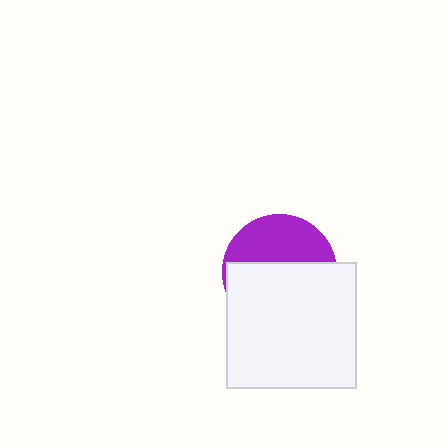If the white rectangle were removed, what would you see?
You would see the complete purple circle.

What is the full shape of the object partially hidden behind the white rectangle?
The partially hidden object is a purple circle.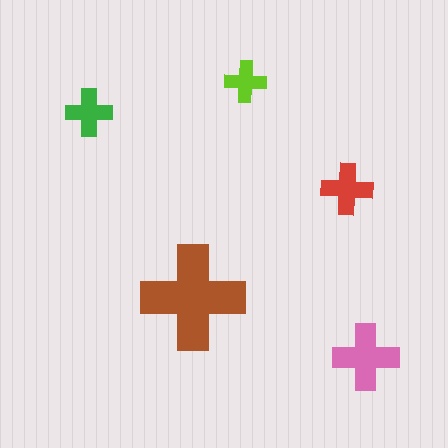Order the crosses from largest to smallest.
the brown one, the pink one, the red one, the green one, the lime one.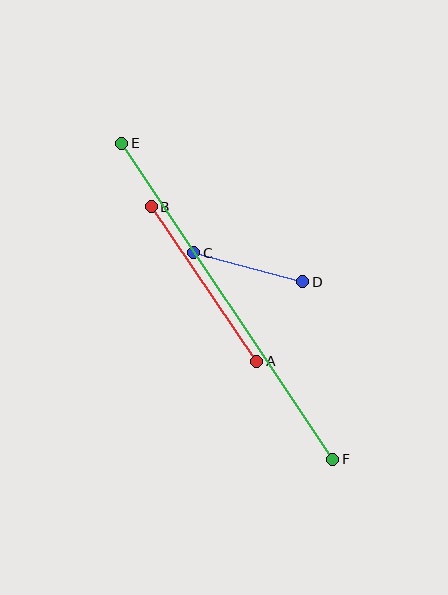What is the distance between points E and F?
The distance is approximately 380 pixels.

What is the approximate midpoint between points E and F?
The midpoint is at approximately (227, 301) pixels.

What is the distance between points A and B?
The distance is approximately 187 pixels.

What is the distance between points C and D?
The distance is approximately 113 pixels.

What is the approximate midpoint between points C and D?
The midpoint is at approximately (248, 267) pixels.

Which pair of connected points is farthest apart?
Points E and F are farthest apart.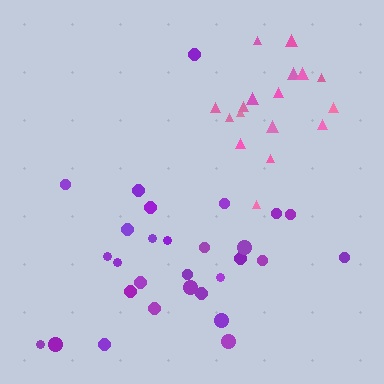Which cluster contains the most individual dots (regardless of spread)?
Purple (29).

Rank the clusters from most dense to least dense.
pink, purple.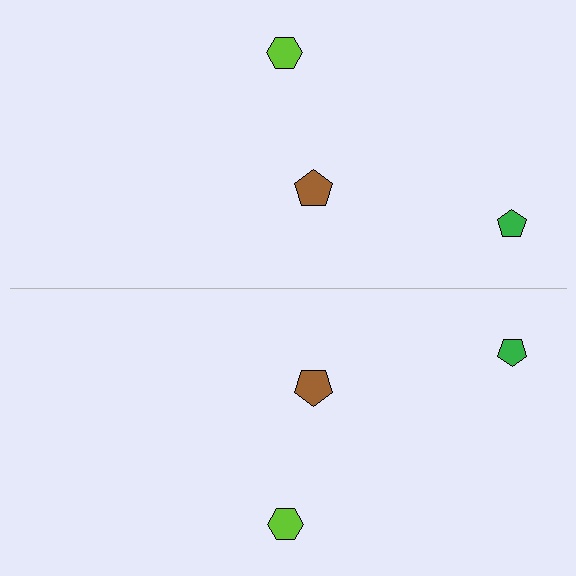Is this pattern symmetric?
Yes, this pattern has bilateral (reflection) symmetry.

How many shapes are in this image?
There are 6 shapes in this image.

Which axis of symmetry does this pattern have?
The pattern has a horizontal axis of symmetry running through the center of the image.